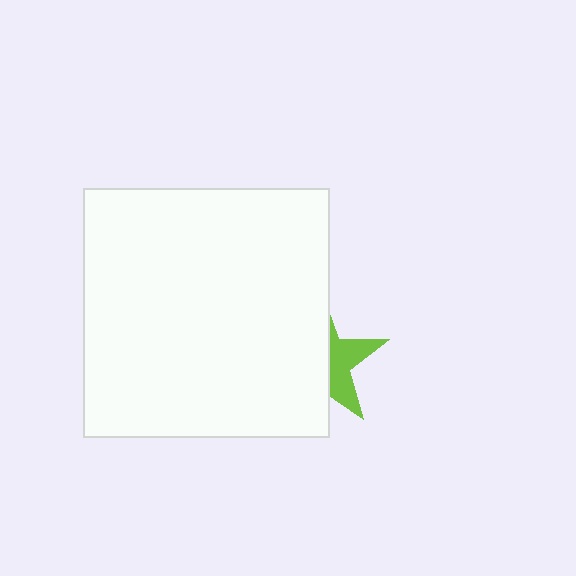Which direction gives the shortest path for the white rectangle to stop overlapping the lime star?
Moving left gives the shortest separation.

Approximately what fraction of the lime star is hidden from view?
Roughly 62% of the lime star is hidden behind the white rectangle.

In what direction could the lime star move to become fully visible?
The lime star could move right. That would shift it out from behind the white rectangle entirely.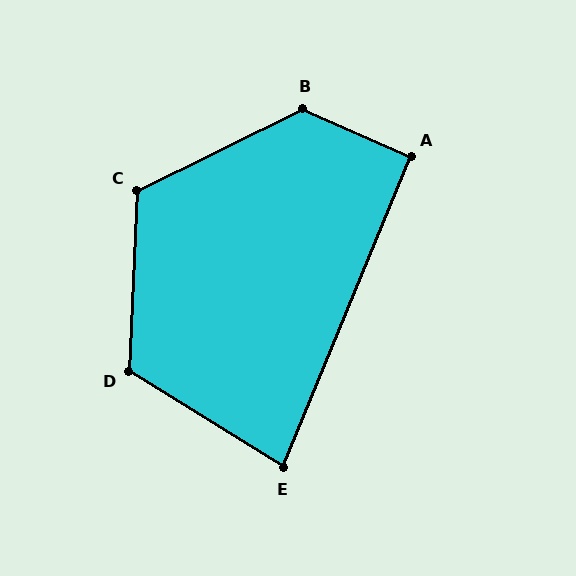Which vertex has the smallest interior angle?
E, at approximately 80 degrees.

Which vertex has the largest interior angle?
B, at approximately 130 degrees.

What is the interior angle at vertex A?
Approximately 92 degrees (approximately right).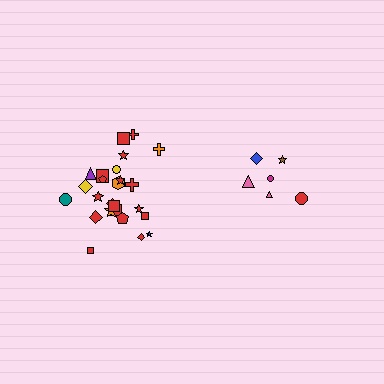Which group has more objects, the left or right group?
The left group.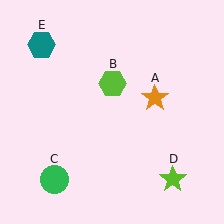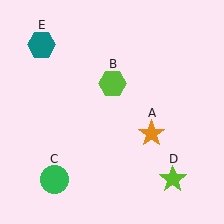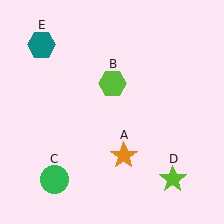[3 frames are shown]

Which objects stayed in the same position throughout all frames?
Lime hexagon (object B) and green circle (object C) and lime star (object D) and teal hexagon (object E) remained stationary.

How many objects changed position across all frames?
1 object changed position: orange star (object A).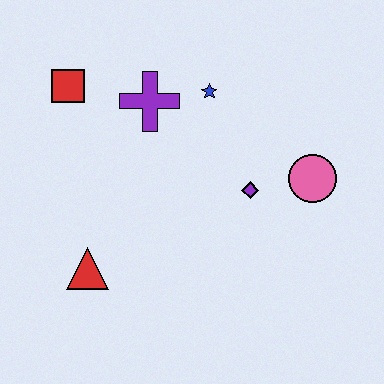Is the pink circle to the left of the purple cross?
No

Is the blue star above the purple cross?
Yes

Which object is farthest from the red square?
The pink circle is farthest from the red square.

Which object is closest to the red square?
The purple cross is closest to the red square.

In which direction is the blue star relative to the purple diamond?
The blue star is above the purple diamond.